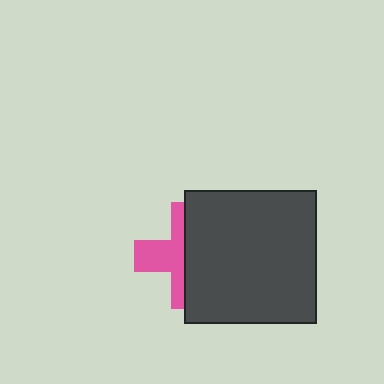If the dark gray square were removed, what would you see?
You would see the complete pink cross.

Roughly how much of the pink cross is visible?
A small part of it is visible (roughly 43%).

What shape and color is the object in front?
The object in front is a dark gray square.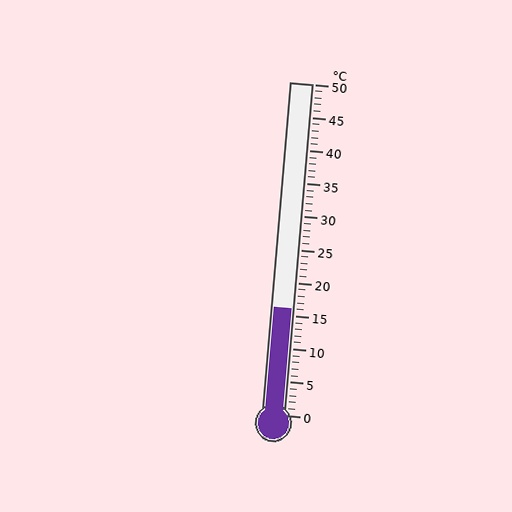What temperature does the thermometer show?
The thermometer shows approximately 16°C.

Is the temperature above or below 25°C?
The temperature is below 25°C.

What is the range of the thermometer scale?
The thermometer scale ranges from 0°C to 50°C.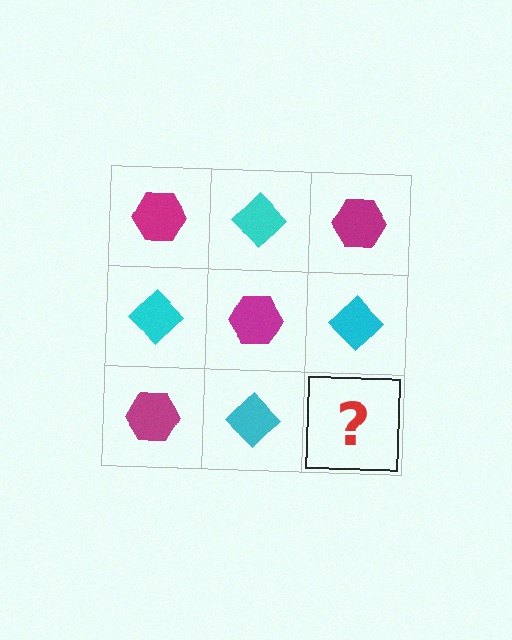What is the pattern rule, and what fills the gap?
The rule is that it alternates magenta hexagon and cyan diamond in a checkerboard pattern. The gap should be filled with a magenta hexagon.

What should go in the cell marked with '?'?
The missing cell should contain a magenta hexagon.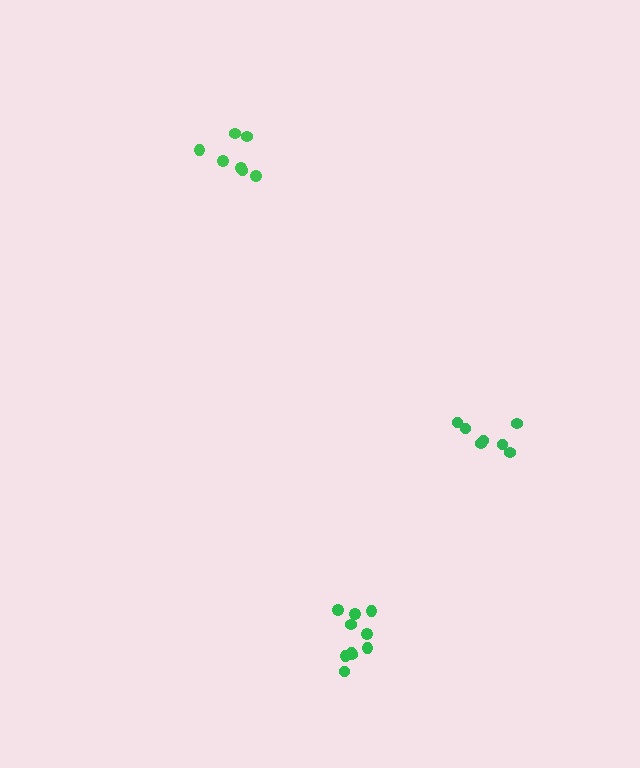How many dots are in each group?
Group 1: 10 dots, Group 2: 7 dots, Group 3: 7 dots (24 total).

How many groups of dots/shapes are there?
There are 3 groups.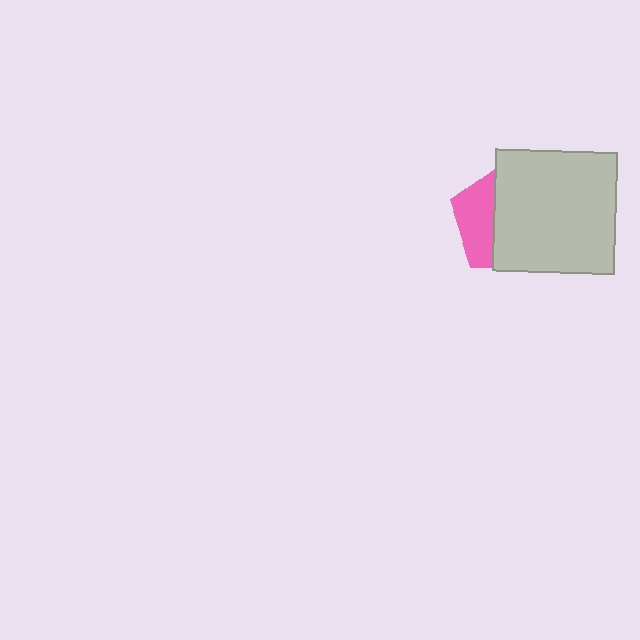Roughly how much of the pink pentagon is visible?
A small part of it is visible (roughly 33%).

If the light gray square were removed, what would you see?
You would see the complete pink pentagon.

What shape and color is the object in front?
The object in front is a light gray square.